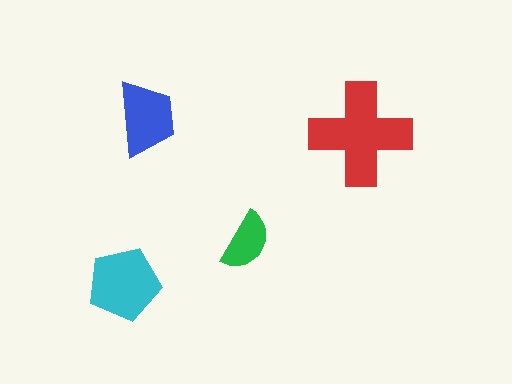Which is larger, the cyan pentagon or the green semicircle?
The cyan pentagon.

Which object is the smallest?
The green semicircle.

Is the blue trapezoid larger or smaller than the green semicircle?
Larger.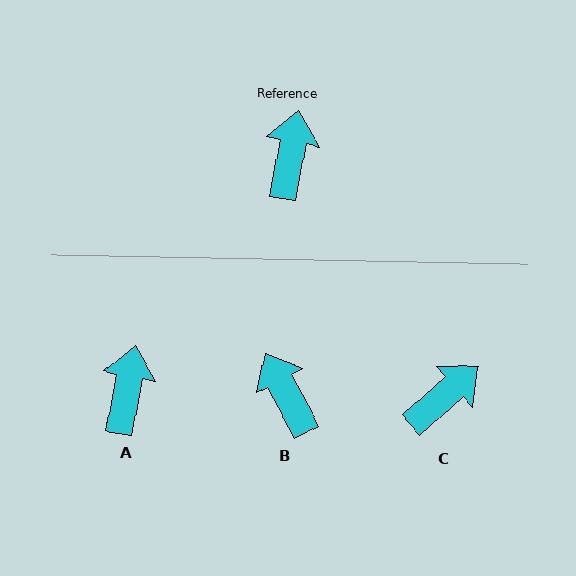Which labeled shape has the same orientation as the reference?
A.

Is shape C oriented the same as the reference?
No, it is off by about 38 degrees.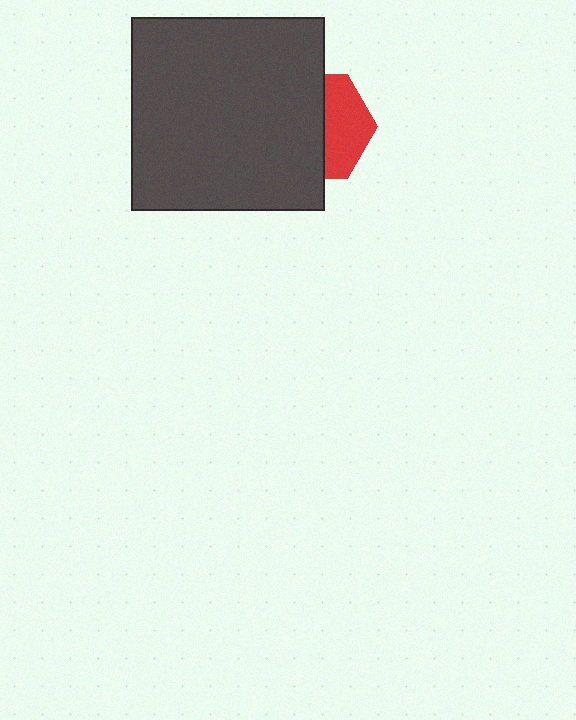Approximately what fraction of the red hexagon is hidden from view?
Roughly 59% of the red hexagon is hidden behind the dark gray square.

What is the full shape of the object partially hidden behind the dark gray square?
The partially hidden object is a red hexagon.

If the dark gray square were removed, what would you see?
You would see the complete red hexagon.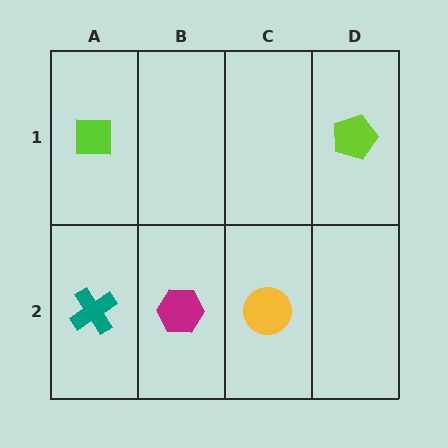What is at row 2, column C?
A yellow circle.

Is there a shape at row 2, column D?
No, that cell is empty.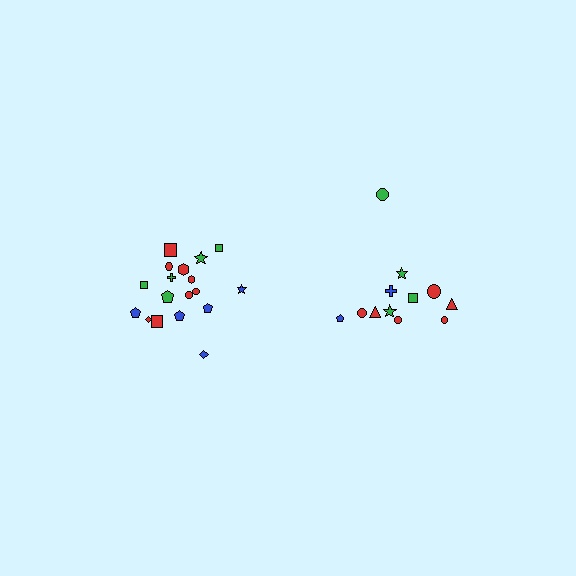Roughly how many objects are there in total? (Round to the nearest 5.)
Roughly 30 objects in total.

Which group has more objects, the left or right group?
The left group.